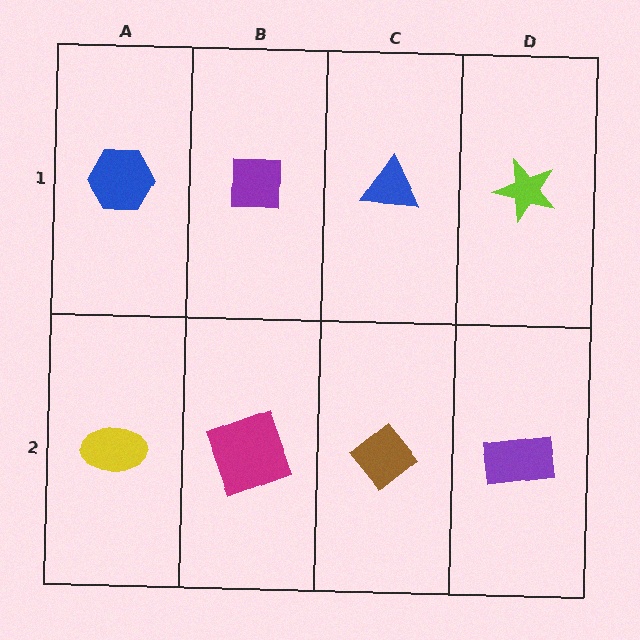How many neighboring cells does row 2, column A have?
2.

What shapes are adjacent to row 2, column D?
A lime star (row 1, column D), a brown diamond (row 2, column C).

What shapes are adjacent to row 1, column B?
A magenta square (row 2, column B), a blue hexagon (row 1, column A), a blue triangle (row 1, column C).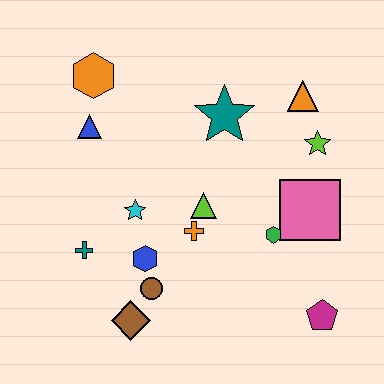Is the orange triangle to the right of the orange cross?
Yes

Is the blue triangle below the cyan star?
No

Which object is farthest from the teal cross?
The orange triangle is farthest from the teal cross.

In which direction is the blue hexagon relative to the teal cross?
The blue hexagon is to the right of the teal cross.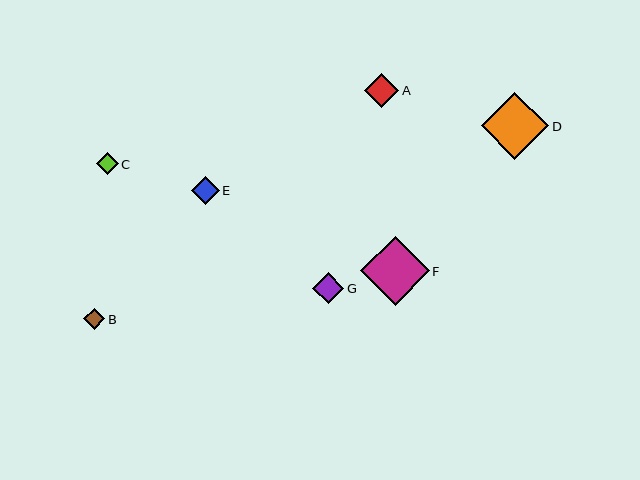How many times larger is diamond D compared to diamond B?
Diamond D is approximately 3.2 times the size of diamond B.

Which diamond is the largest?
Diamond F is the largest with a size of approximately 69 pixels.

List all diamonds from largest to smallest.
From largest to smallest: F, D, A, G, E, C, B.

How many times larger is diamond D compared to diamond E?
Diamond D is approximately 2.4 times the size of diamond E.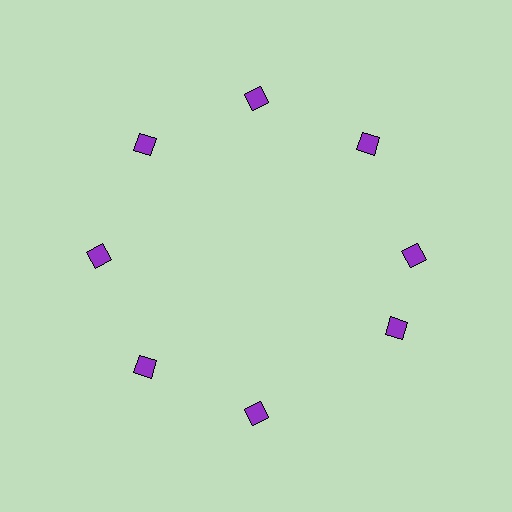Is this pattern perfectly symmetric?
No. The 8 purple diamonds are arranged in a ring, but one element near the 4 o'clock position is rotated out of alignment along the ring, breaking the 8-fold rotational symmetry.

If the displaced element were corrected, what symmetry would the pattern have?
It would have 8-fold rotational symmetry — the pattern would map onto itself every 45 degrees.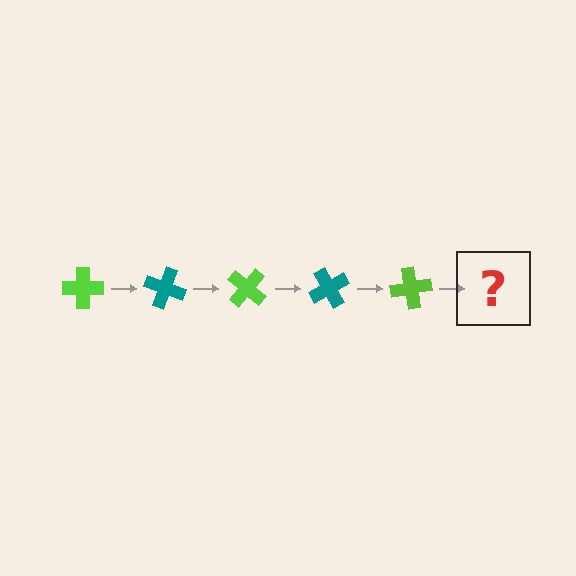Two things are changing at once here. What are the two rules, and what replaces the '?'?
The two rules are that it rotates 20 degrees each step and the color cycles through lime and teal. The '?' should be a teal cross, rotated 100 degrees from the start.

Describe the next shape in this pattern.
It should be a teal cross, rotated 100 degrees from the start.